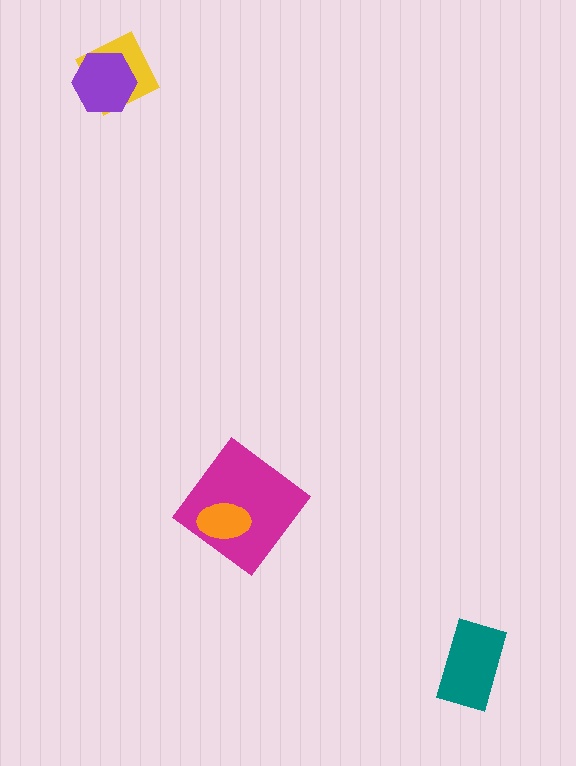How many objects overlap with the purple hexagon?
1 object overlaps with the purple hexagon.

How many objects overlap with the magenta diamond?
1 object overlaps with the magenta diamond.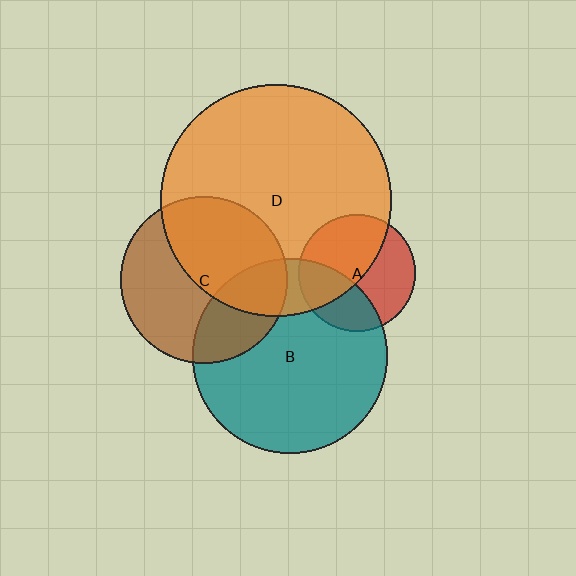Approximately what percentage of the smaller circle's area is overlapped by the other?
Approximately 35%.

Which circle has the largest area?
Circle D (orange).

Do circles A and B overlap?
Yes.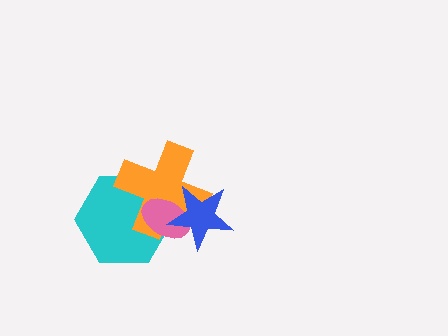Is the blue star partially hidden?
No, no other shape covers it.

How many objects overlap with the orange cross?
3 objects overlap with the orange cross.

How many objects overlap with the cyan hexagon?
2 objects overlap with the cyan hexagon.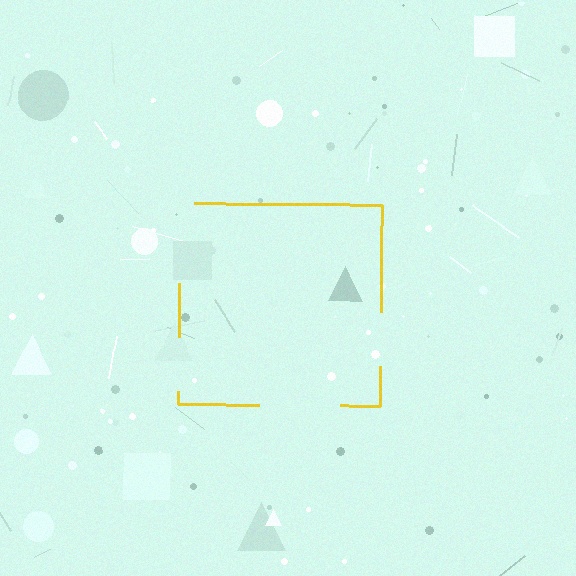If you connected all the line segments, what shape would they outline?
They would outline a square.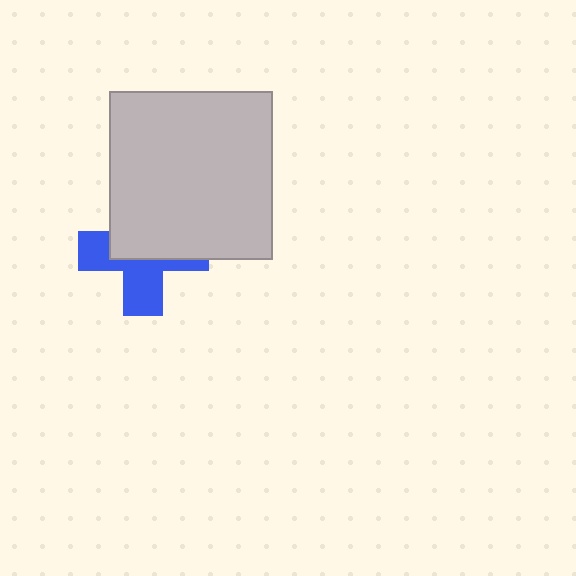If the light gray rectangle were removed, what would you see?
You would see the complete blue cross.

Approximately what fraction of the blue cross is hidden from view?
Roughly 52% of the blue cross is hidden behind the light gray rectangle.